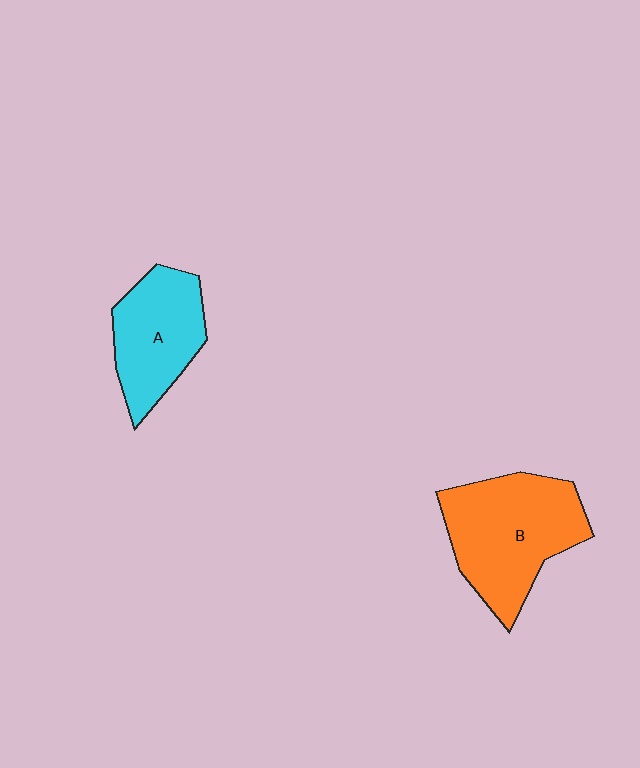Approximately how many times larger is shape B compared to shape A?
Approximately 1.4 times.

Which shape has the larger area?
Shape B (orange).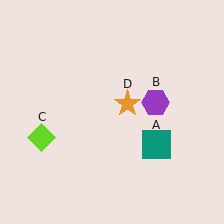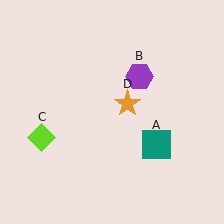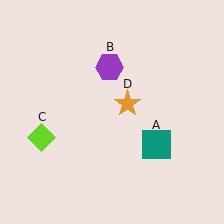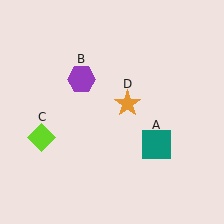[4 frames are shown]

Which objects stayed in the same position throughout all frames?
Teal square (object A) and lime diamond (object C) and orange star (object D) remained stationary.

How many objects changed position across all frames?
1 object changed position: purple hexagon (object B).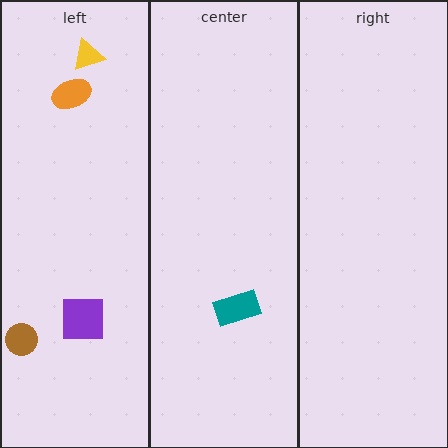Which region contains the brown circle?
The left region.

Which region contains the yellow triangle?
The left region.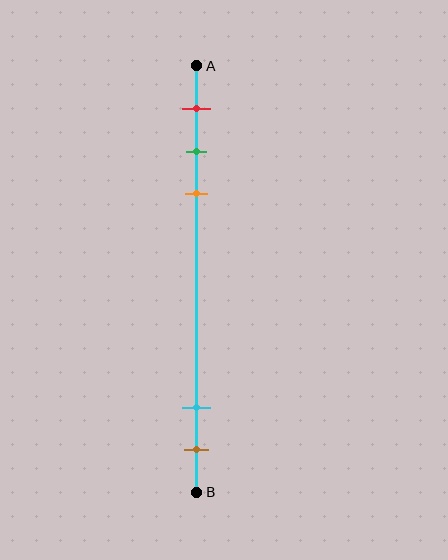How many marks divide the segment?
There are 5 marks dividing the segment.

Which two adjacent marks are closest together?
The green and orange marks are the closest adjacent pair.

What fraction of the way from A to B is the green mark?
The green mark is approximately 20% (0.2) of the way from A to B.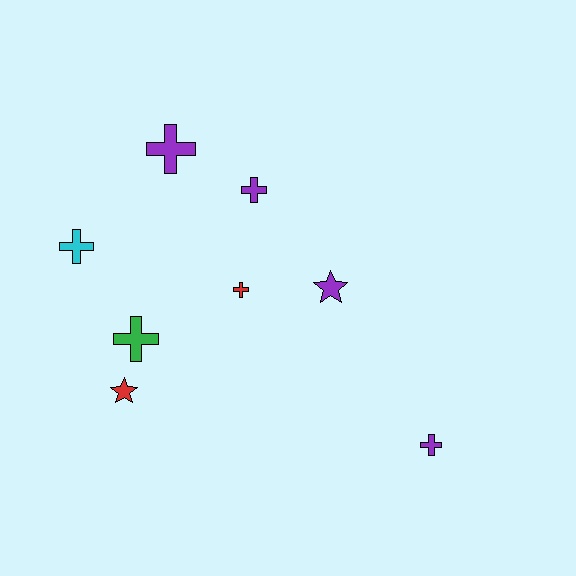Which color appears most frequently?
Purple, with 4 objects.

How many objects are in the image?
There are 8 objects.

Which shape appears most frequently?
Cross, with 6 objects.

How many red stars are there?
There is 1 red star.